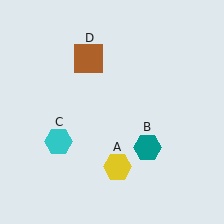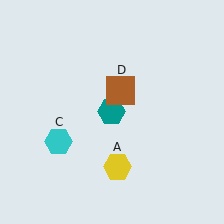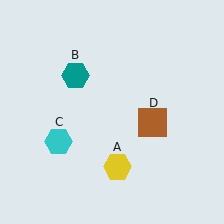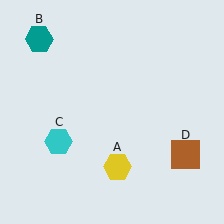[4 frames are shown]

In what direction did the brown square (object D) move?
The brown square (object D) moved down and to the right.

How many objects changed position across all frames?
2 objects changed position: teal hexagon (object B), brown square (object D).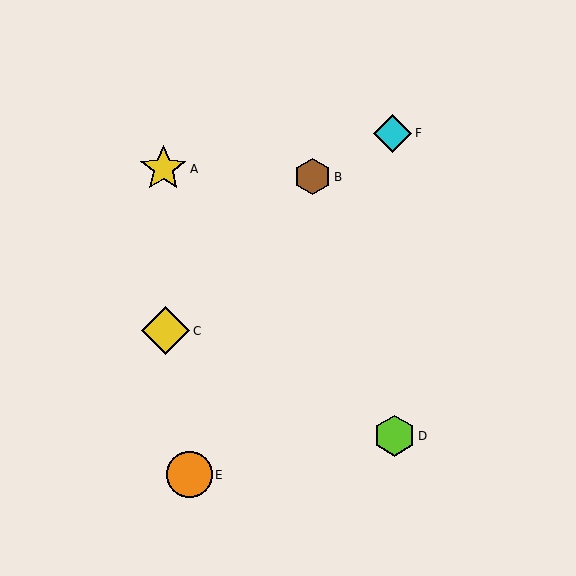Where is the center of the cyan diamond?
The center of the cyan diamond is at (392, 133).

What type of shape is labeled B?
Shape B is a brown hexagon.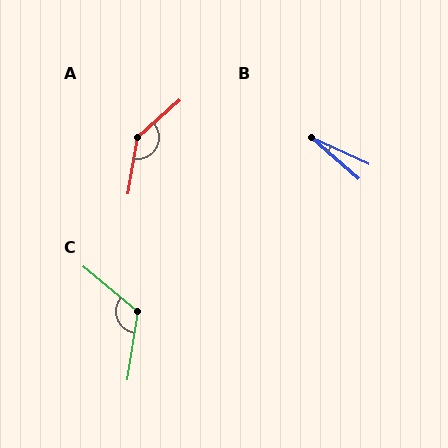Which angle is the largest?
A, at approximately 141 degrees.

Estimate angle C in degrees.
Approximately 121 degrees.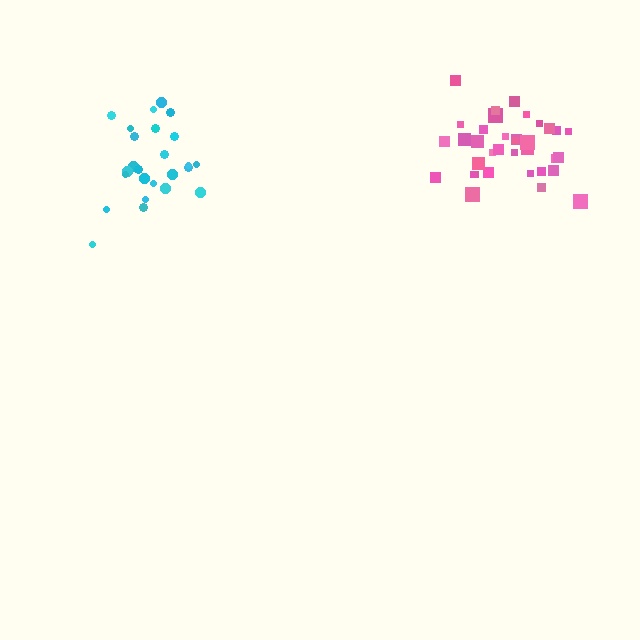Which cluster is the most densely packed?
Pink.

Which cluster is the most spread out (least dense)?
Cyan.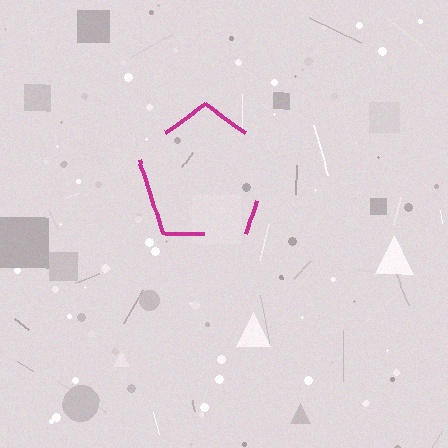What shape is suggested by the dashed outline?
The dashed outline suggests a pentagon.